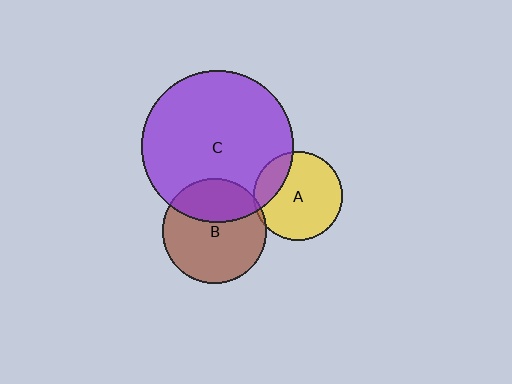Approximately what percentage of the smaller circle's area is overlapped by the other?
Approximately 20%.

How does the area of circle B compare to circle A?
Approximately 1.4 times.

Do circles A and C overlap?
Yes.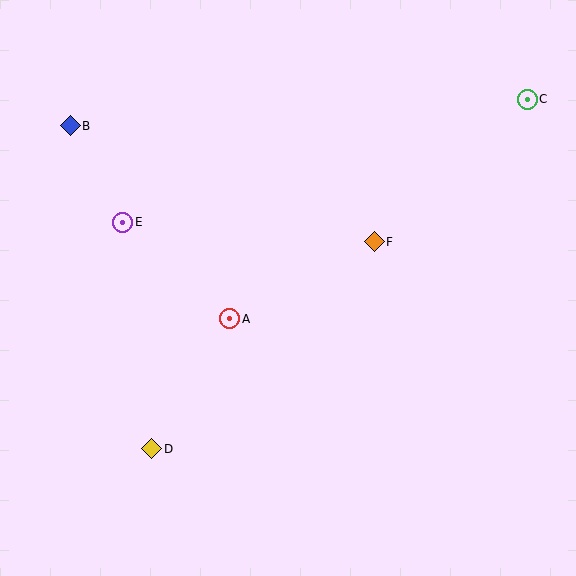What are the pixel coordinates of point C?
Point C is at (527, 99).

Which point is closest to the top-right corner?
Point C is closest to the top-right corner.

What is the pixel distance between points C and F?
The distance between C and F is 209 pixels.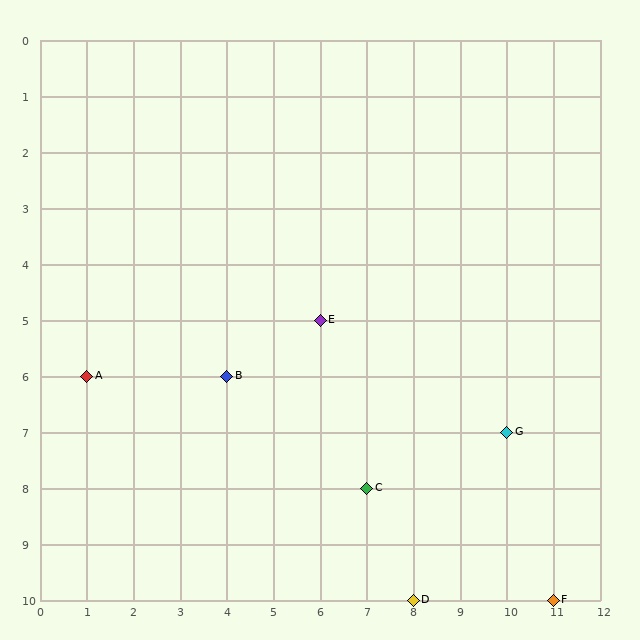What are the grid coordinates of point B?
Point B is at grid coordinates (4, 6).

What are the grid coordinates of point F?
Point F is at grid coordinates (11, 10).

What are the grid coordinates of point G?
Point G is at grid coordinates (10, 7).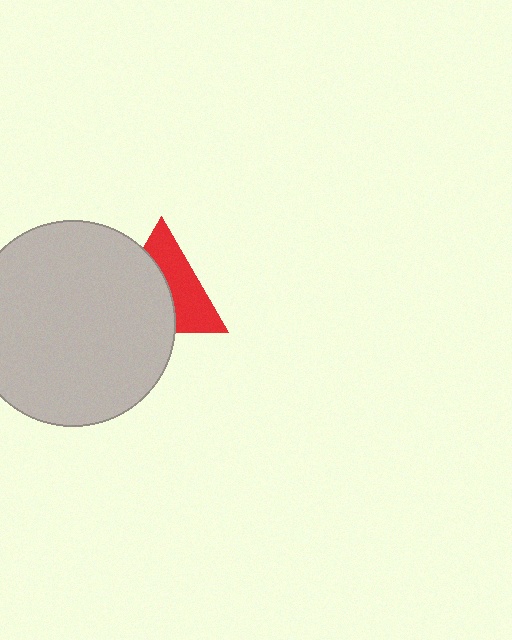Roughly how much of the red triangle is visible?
About half of it is visible (roughly 48%).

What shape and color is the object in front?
The object in front is a light gray circle.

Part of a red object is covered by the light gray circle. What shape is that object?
It is a triangle.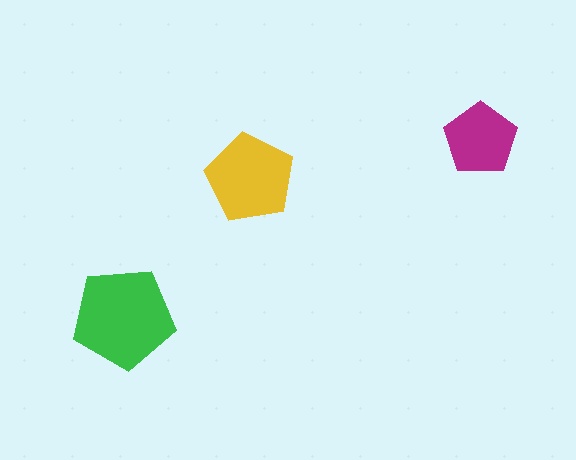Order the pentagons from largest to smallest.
the green one, the yellow one, the magenta one.